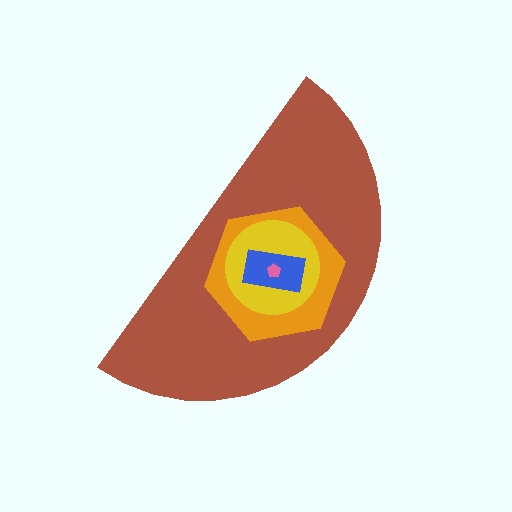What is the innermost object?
The pink pentagon.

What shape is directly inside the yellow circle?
The blue rectangle.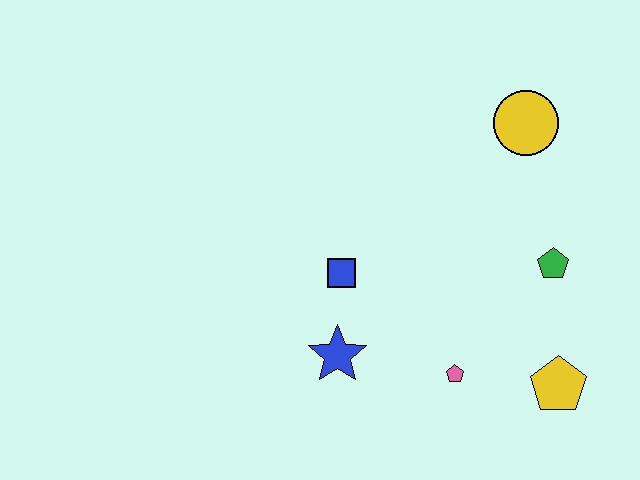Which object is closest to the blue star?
The blue square is closest to the blue star.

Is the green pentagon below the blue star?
No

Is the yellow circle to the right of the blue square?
Yes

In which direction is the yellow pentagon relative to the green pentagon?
The yellow pentagon is below the green pentagon.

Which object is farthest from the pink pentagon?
The yellow circle is farthest from the pink pentagon.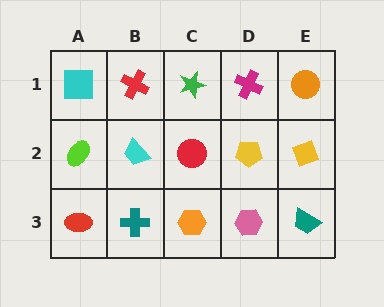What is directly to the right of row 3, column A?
A teal cross.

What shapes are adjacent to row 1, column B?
A cyan trapezoid (row 2, column B), a cyan square (row 1, column A), a green star (row 1, column C).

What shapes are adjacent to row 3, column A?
A lime ellipse (row 2, column A), a teal cross (row 3, column B).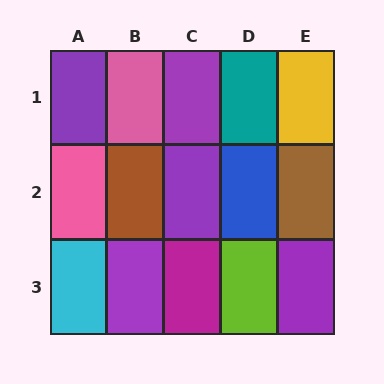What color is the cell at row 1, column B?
Pink.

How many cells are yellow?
1 cell is yellow.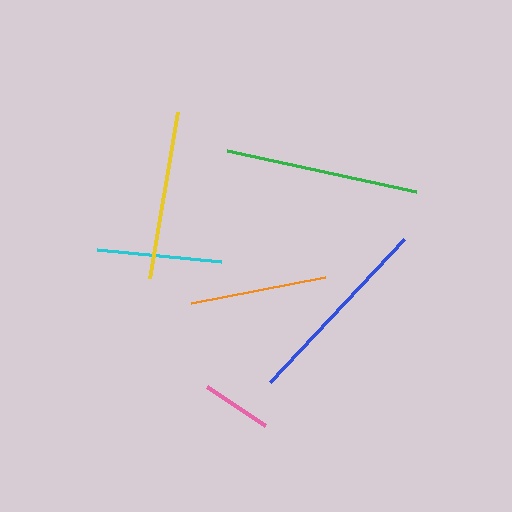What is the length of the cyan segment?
The cyan segment is approximately 124 pixels long.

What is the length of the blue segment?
The blue segment is approximately 196 pixels long.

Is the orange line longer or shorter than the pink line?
The orange line is longer than the pink line.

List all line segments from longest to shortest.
From longest to shortest: blue, green, yellow, orange, cyan, pink.